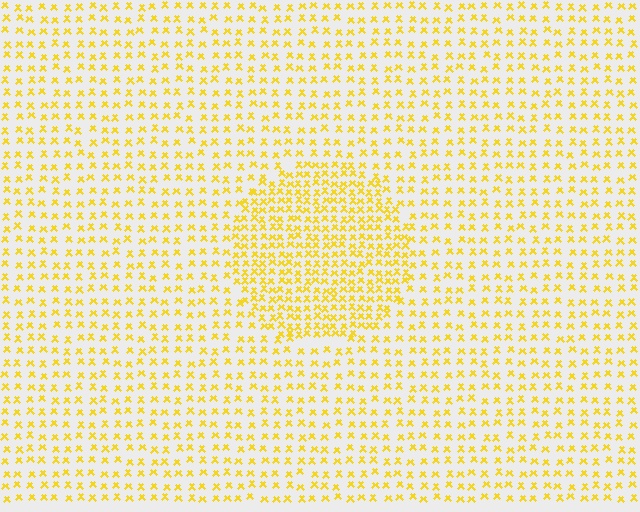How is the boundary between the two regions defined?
The boundary is defined by a change in element density (approximately 1.9x ratio). All elements are the same color, size, and shape.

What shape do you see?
I see a circle.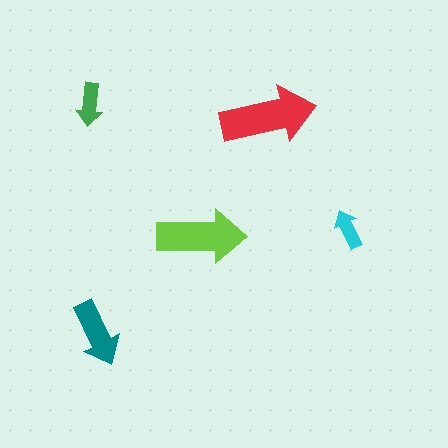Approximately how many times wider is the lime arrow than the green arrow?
About 2 times wider.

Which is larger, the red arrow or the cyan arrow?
The red one.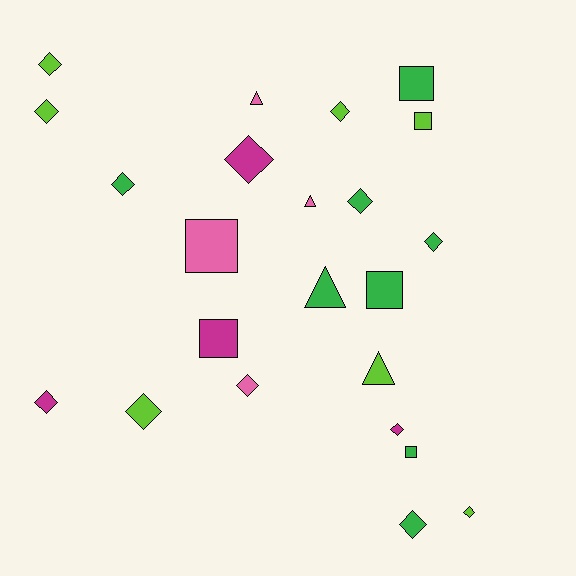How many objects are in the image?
There are 23 objects.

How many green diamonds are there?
There are 4 green diamonds.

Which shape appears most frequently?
Diamond, with 13 objects.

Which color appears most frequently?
Green, with 8 objects.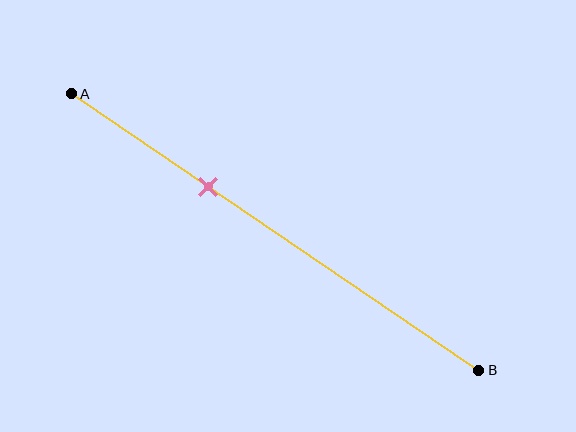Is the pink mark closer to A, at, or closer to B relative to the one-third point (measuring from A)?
The pink mark is approximately at the one-third point of segment AB.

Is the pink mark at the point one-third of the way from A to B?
Yes, the mark is approximately at the one-third point.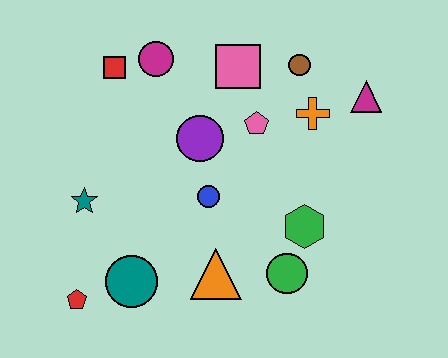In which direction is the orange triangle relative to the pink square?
The orange triangle is below the pink square.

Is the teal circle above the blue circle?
No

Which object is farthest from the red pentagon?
The magenta triangle is farthest from the red pentagon.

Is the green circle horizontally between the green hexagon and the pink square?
Yes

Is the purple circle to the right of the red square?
Yes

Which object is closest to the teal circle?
The red pentagon is closest to the teal circle.